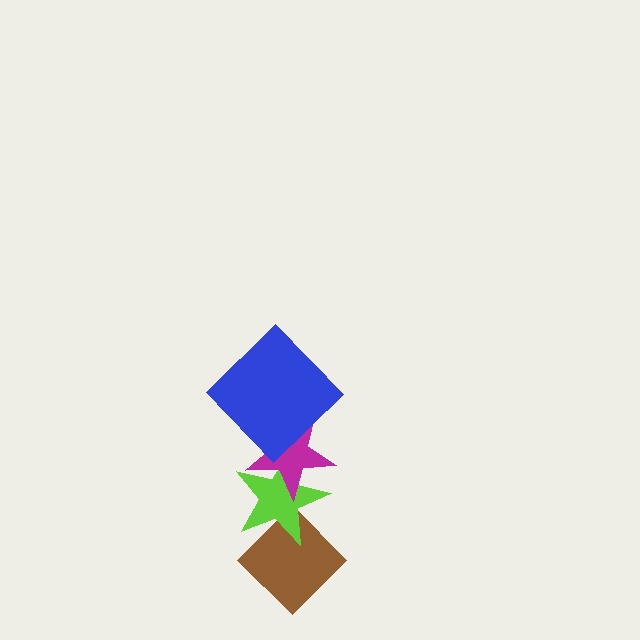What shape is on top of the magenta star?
The blue diamond is on top of the magenta star.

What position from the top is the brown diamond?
The brown diamond is 4th from the top.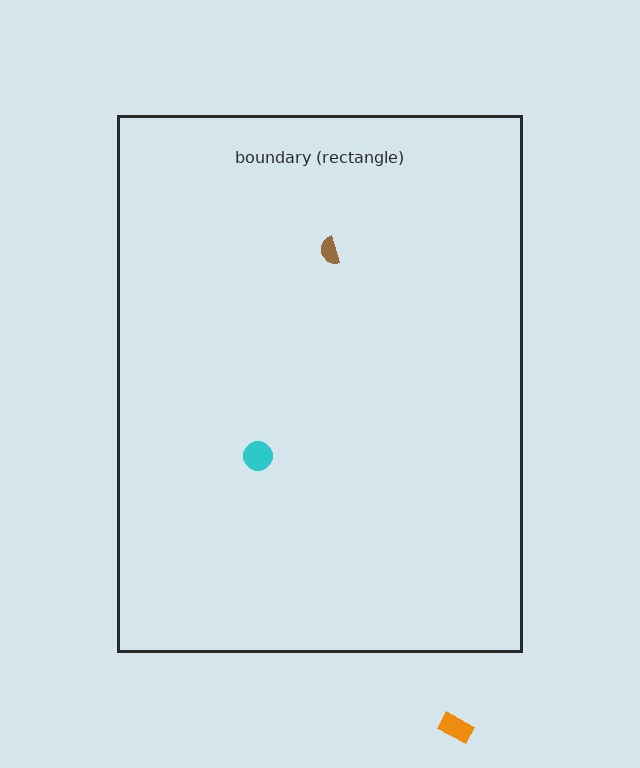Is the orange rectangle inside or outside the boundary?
Outside.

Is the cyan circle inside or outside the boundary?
Inside.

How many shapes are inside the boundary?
2 inside, 1 outside.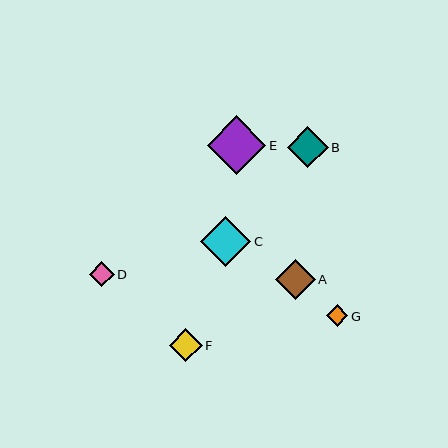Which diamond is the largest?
Diamond E is the largest with a size of approximately 59 pixels.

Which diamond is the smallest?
Diamond G is the smallest with a size of approximately 21 pixels.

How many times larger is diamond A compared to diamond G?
Diamond A is approximately 1.9 times the size of diamond G.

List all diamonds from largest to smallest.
From largest to smallest: E, C, B, A, F, D, G.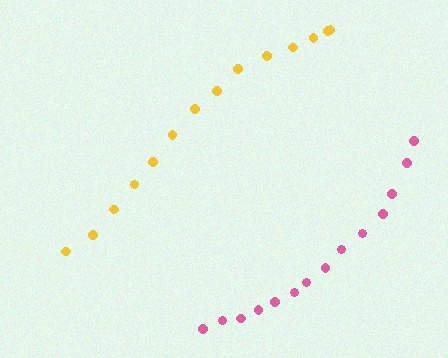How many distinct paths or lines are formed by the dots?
There are 2 distinct paths.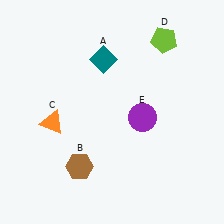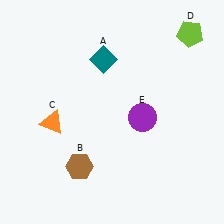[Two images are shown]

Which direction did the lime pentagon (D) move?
The lime pentagon (D) moved right.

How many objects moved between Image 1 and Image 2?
1 object moved between the two images.